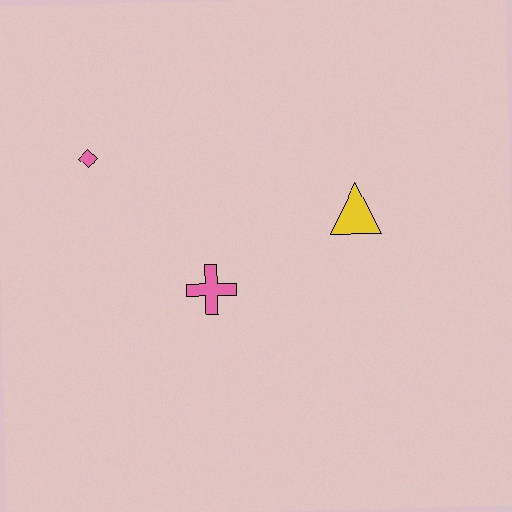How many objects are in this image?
There are 3 objects.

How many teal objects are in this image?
There are no teal objects.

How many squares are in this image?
There are no squares.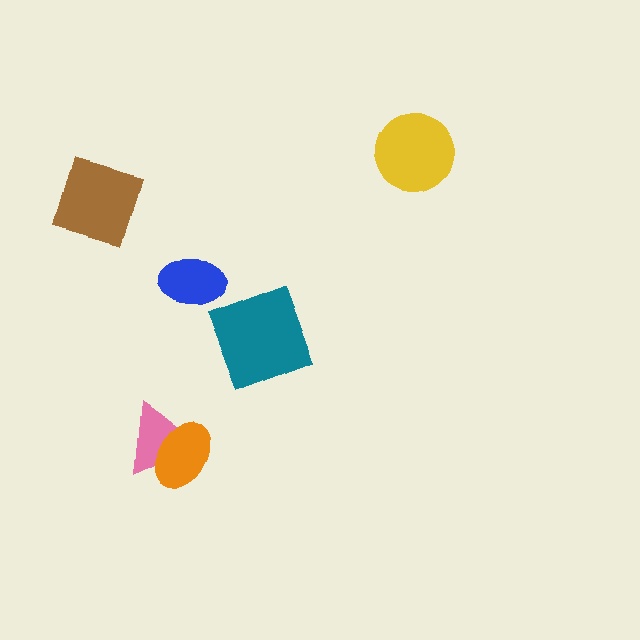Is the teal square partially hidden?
No, no other shape covers it.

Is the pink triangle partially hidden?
Yes, it is partially covered by another shape.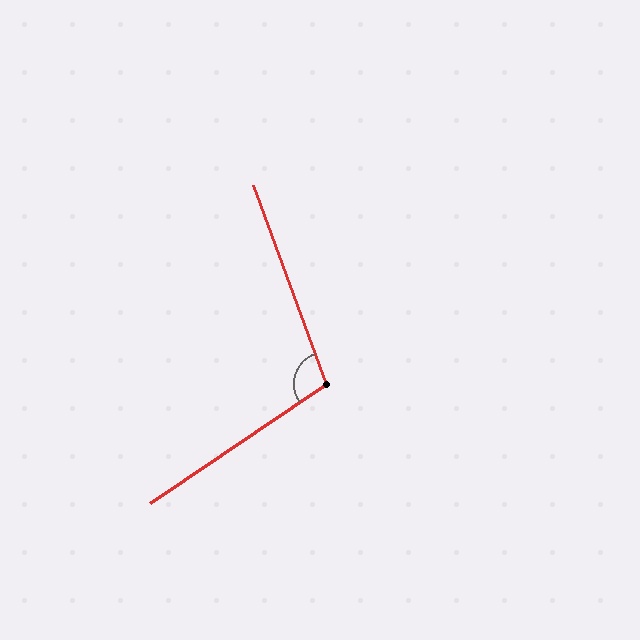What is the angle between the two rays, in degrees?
Approximately 104 degrees.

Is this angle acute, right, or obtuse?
It is obtuse.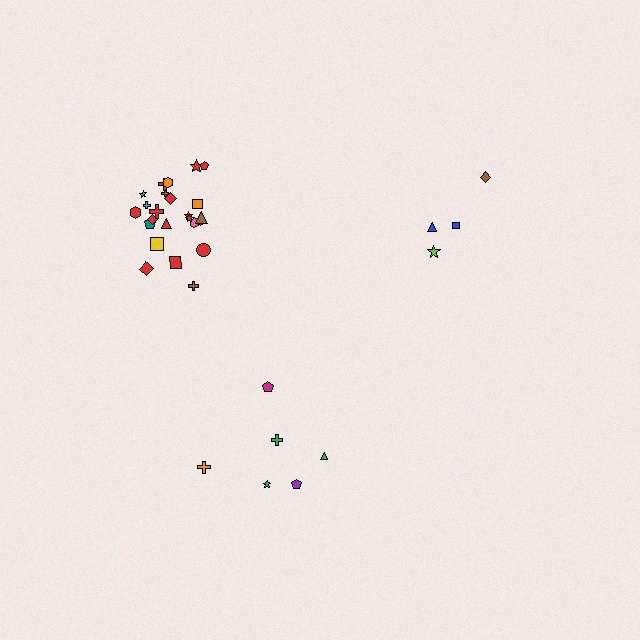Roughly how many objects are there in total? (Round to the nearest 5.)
Roughly 35 objects in total.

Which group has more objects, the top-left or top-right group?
The top-left group.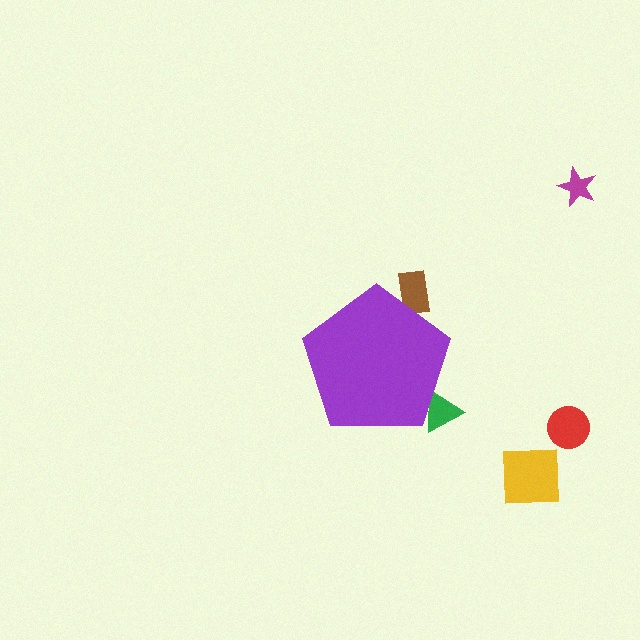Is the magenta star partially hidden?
No, the magenta star is fully visible.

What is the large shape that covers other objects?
A purple pentagon.